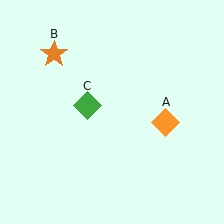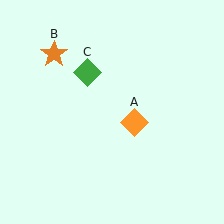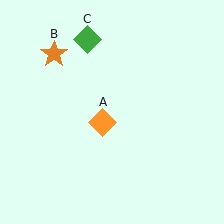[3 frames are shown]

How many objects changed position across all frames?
2 objects changed position: orange diamond (object A), green diamond (object C).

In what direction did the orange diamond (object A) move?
The orange diamond (object A) moved left.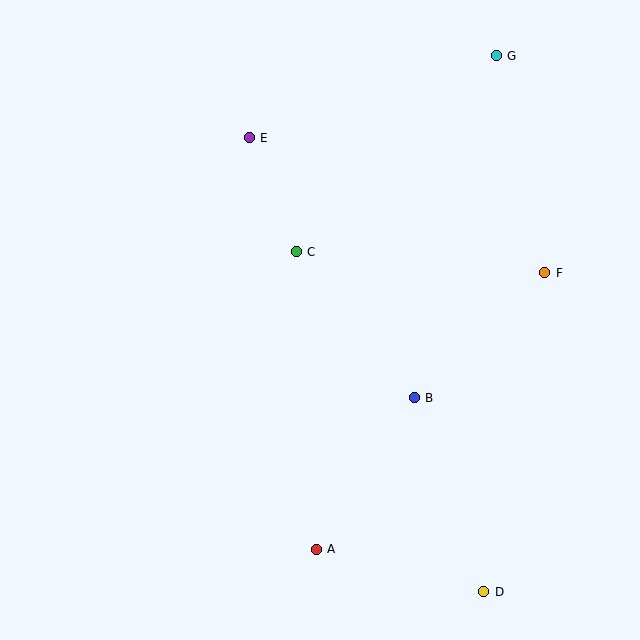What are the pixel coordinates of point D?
Point D is at (484, 592).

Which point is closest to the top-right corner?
Point G is closest to the top-right corner.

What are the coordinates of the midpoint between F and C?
The midpoint between F and C is at (420, 262).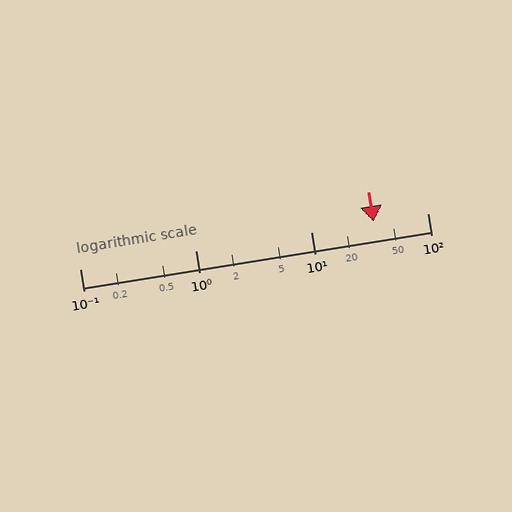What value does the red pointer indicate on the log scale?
The pointer indicates approximately 34.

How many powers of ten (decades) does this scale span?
The scale spans 3 decades, from 0.1 to 100.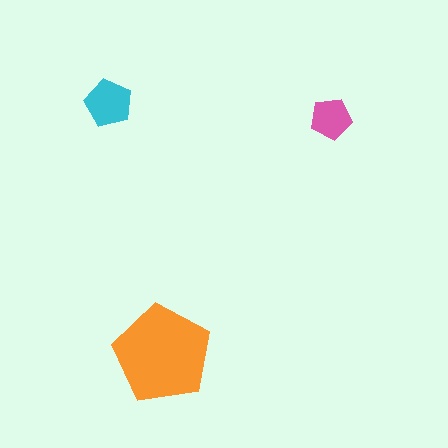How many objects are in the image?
There are 3 objects in the image.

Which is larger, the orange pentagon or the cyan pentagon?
The orange one.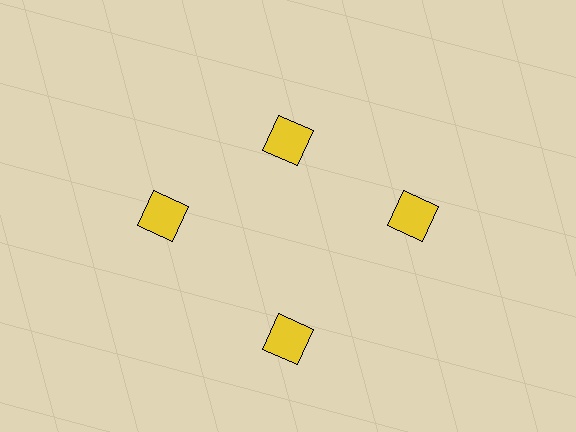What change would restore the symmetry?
The symmetry would be restored by moving it outward, back onto the ring so that all 4 squares sit at equal angles and equal distance from the center.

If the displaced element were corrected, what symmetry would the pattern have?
It would have 4-fold rotational symmetry — the pattern would map onto itself every 90 degrees.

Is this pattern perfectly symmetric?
No. The 4 yellow squares are arranged in a ring, but one element near the 12 o'clock position is pulled inward toward the center, breaking the 4-fold rotational symmetry.